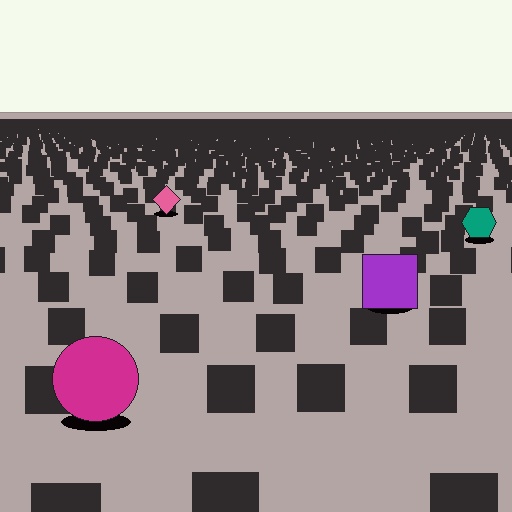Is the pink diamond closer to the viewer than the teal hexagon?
No. The teal hexagon is closer — you can tell from the texture gradient: the ground texture is coarser near it.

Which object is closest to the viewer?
The magenta circle is closest. The texture marks near it are larger and more spread out.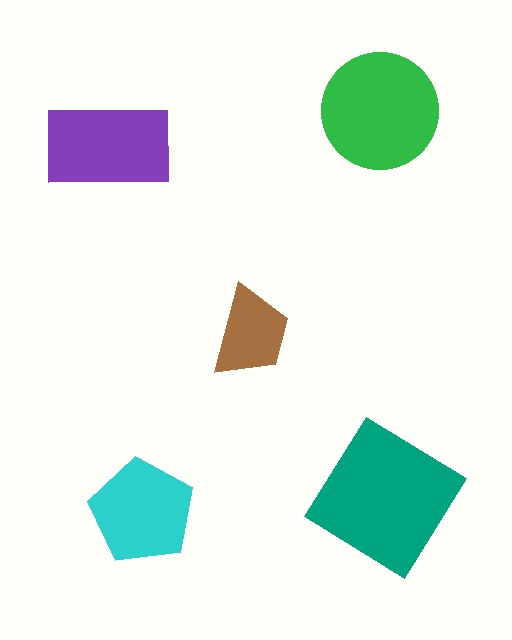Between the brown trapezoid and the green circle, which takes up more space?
The green circle.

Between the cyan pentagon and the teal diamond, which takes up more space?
The teal diamond.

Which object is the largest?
The teal diamond.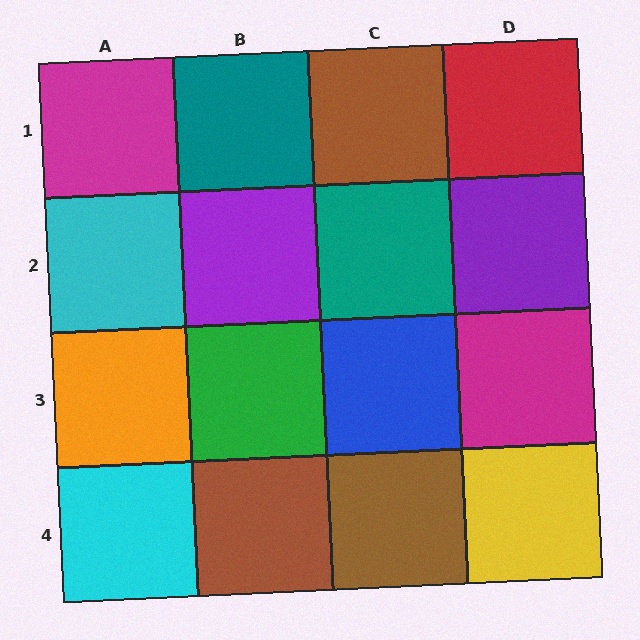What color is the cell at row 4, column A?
Cyan.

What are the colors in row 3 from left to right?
Orange, green, blue, magenta.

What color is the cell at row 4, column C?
Brown.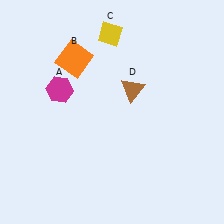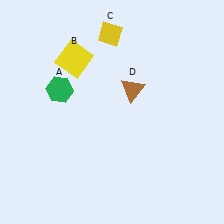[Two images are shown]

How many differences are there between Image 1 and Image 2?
There are 2 differences between the two images.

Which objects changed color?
A changed from magenta to green. B changed from orange to yellow.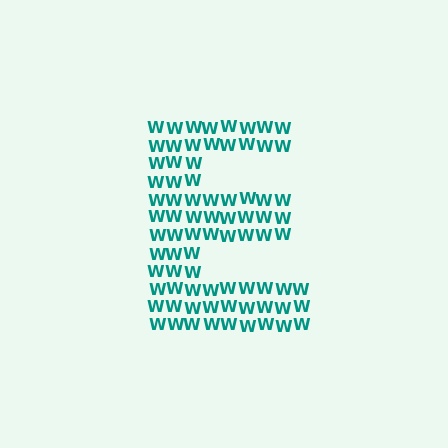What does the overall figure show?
The overall figure shows the letter E.